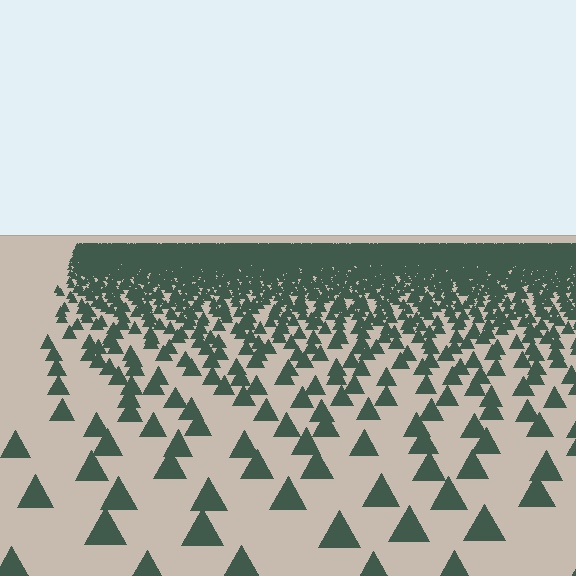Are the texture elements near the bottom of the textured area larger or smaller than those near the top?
Larger. Near the bottom, elements are closer to the viewer and appear at a bigger on-screen size.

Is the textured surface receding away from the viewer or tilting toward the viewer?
The surface is receding away from the viewer. Texture elements get smaller and denser toward the top.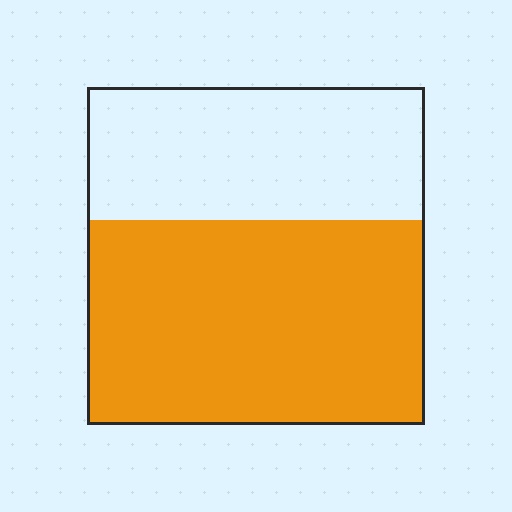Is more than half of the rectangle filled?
Yes.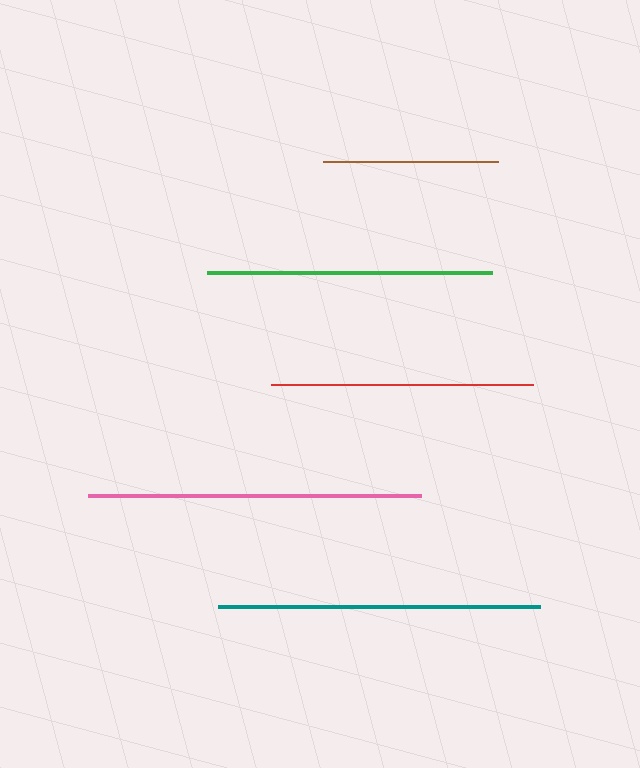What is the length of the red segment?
The red segment is approximately 262 pixels long.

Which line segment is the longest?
The pink line is the longest at approximately 332 pixels.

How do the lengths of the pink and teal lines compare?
The pink and teal lines are approximately the same length.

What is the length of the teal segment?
The teal segment is approximately 321 pixels long.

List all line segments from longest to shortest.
From longest to shortest: pink, teal, green, red, brown.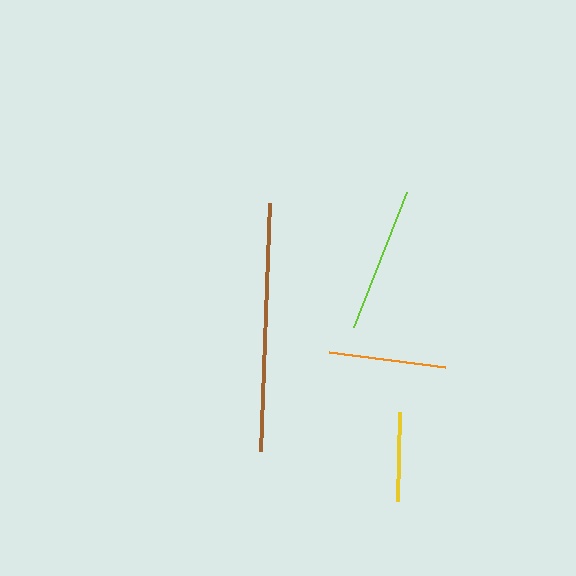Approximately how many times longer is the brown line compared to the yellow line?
The brown line is approximately 2.8 times the length of the yellow line.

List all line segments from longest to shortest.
From longest to shortest: brown, lime, orange, yellow.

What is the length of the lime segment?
The lime segment is approximately 146 pixels long.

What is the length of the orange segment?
The orange segment is approximately 117 pixels long.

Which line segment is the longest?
The brown line is the longest at approximately 249 pixels.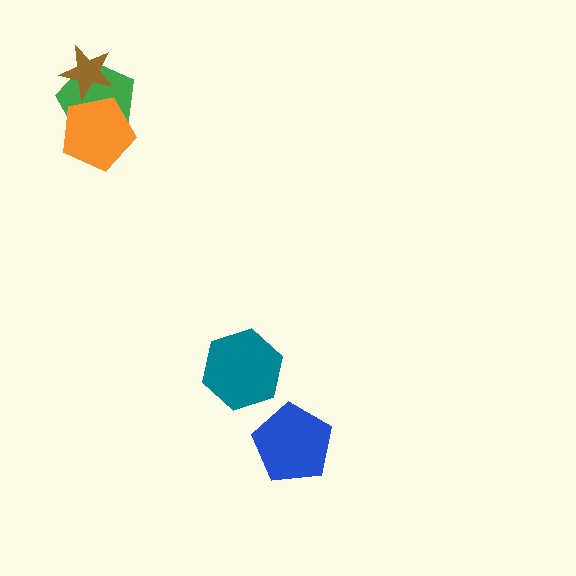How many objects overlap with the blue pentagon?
0 objects overlap with the blue pentagon.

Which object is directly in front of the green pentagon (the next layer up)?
The brown star is directly in front of the green pentagon.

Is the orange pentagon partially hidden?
No, no other shape covers it.